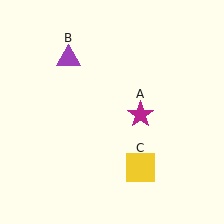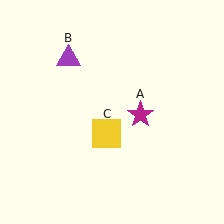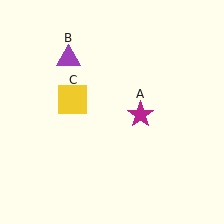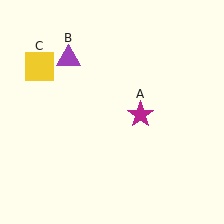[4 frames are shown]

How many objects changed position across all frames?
1 object changed position: yellow square (object C).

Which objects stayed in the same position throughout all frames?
Magenta star (object A) and purple triangle (object B) remained stationary.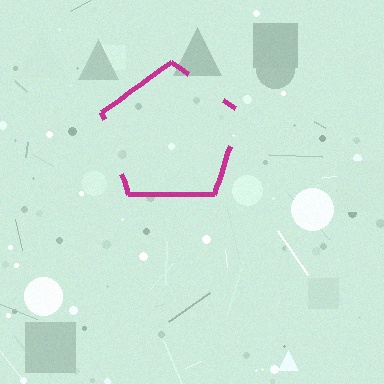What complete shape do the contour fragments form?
The contour fragments form a pentagon.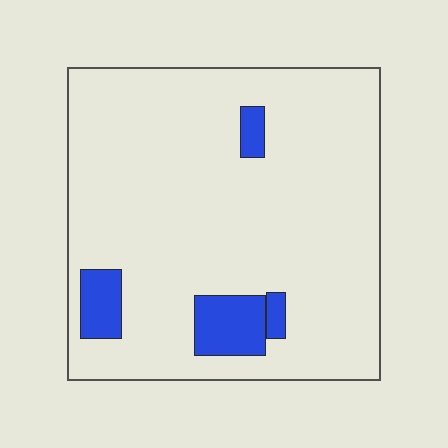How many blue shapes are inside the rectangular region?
4.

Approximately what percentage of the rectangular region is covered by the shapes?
Approximately 10%.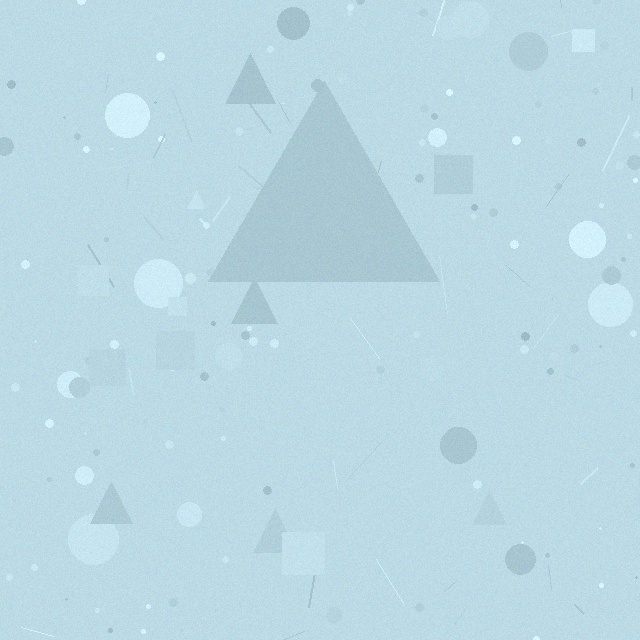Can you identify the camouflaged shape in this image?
The camouflaged shape is a triangle.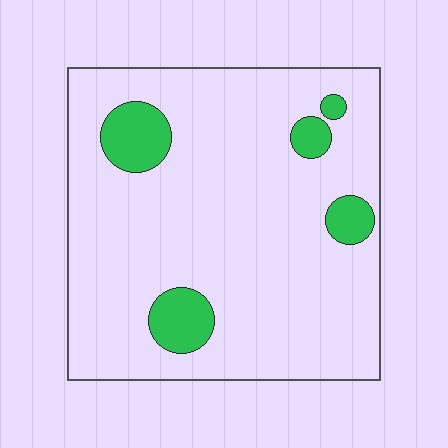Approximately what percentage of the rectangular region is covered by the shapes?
Approximately 10%.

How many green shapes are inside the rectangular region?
5.